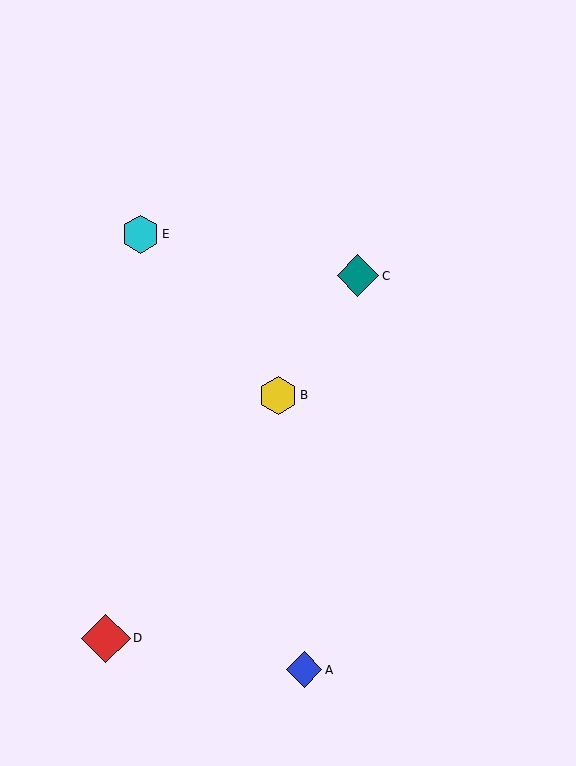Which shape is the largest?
The red diamond (labeled D) is the largest.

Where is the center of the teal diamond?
The center of the teal diamond is at (358, 276).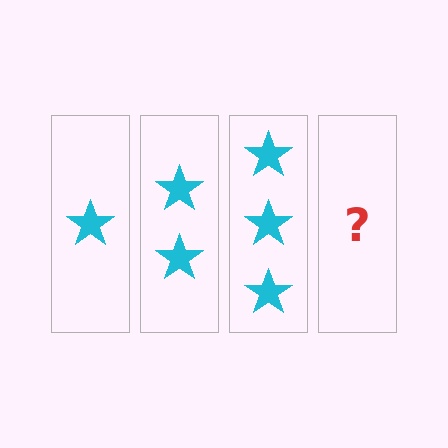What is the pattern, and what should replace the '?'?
The pattern is that each step adds one more star. The '?' should be 4 stars.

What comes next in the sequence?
The next element should be 4 stars.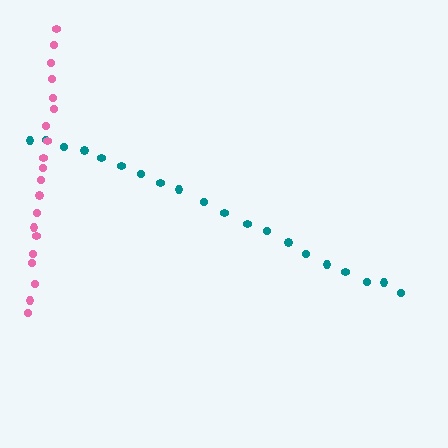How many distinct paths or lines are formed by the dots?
There are 2 distinct paths.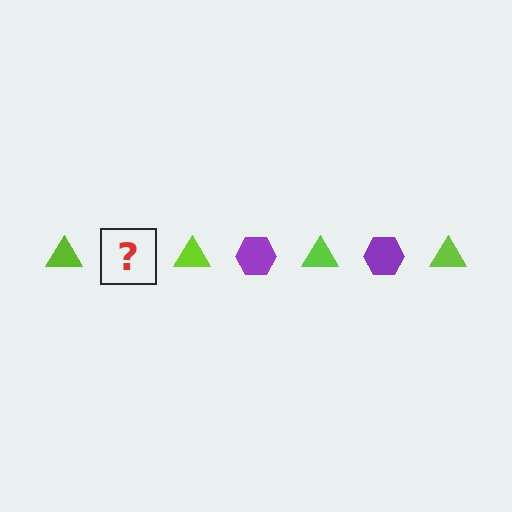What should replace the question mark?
The question mark should be replaced with a purple hexagon.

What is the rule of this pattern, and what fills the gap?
The rule is that the pattern alternates between lime triangle and purple hexagon. The gap should be filled with a purple hexagon.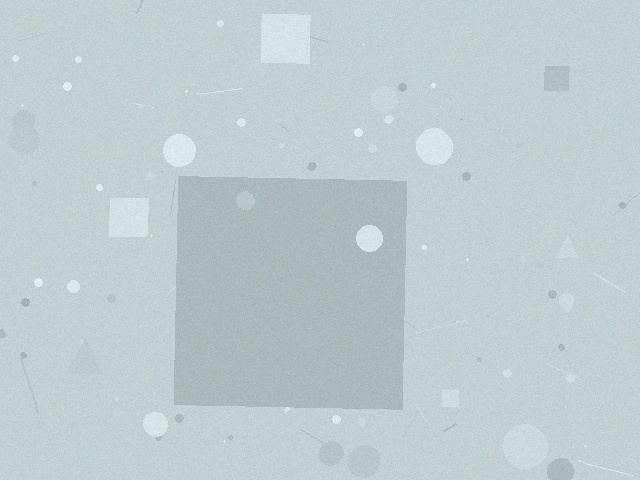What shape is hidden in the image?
A square is hidden in the image.